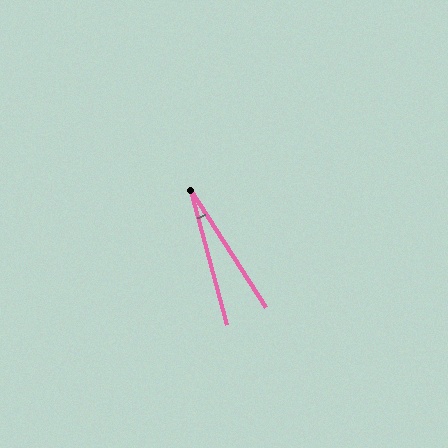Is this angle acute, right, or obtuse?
It is acute.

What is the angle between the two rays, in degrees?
Approximately 18 degrees.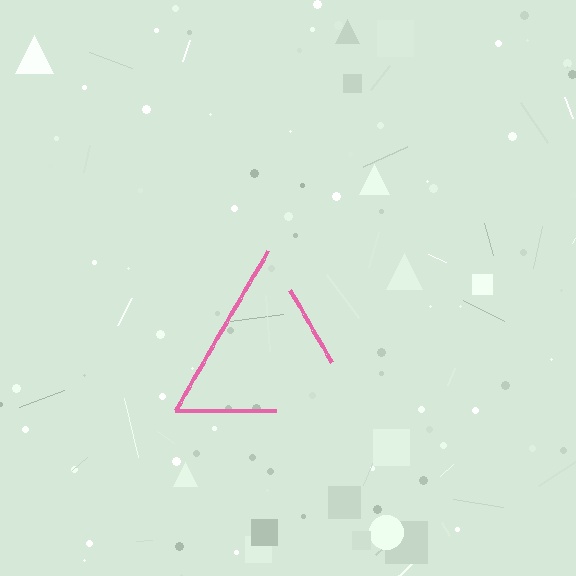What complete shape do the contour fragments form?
The contour fragments form a triangle.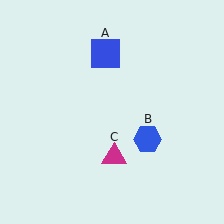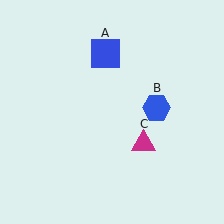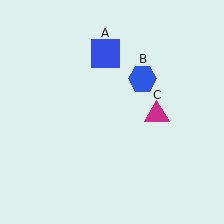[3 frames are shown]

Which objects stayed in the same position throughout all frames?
Blue square (object A) remained stationary.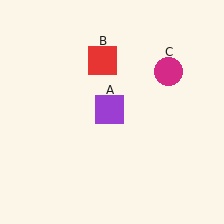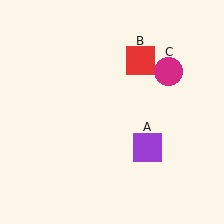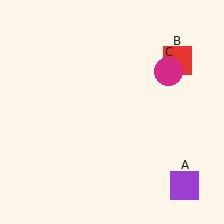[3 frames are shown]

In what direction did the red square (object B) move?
The red square (object B) moved right.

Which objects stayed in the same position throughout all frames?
Magenta circle (object C) remained stationary.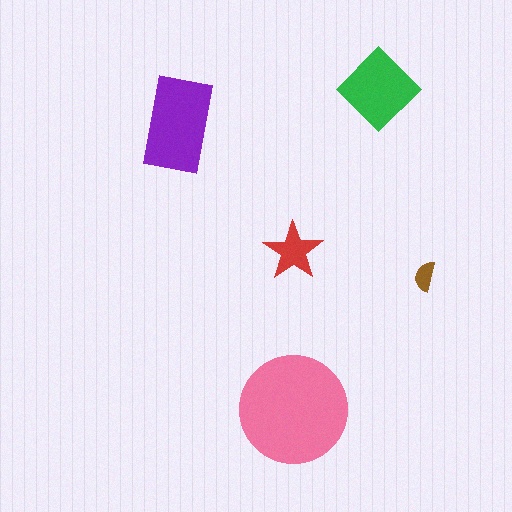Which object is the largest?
The pink circle.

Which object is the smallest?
The brown semicircle.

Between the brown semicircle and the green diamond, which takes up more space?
The green diamond.